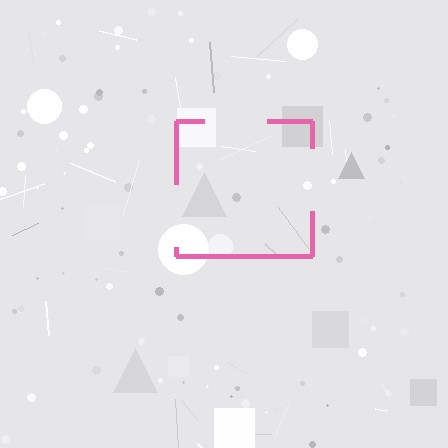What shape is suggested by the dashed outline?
The dashed outline suggests a square.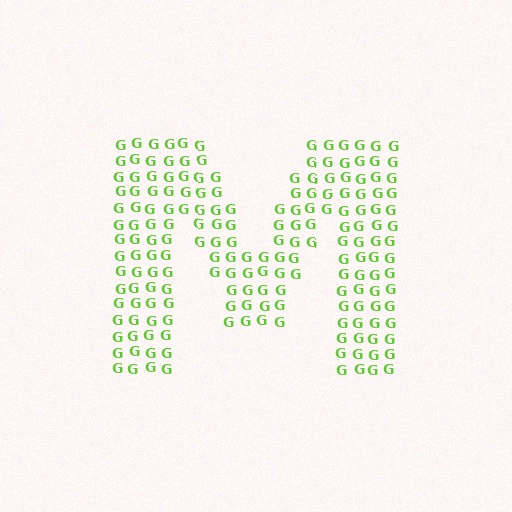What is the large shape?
The large shape is the letter M.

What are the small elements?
The small elements are letter G's.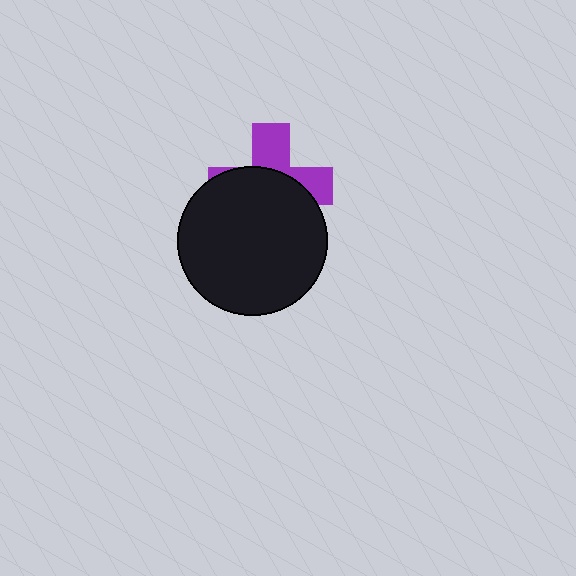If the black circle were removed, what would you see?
You would see the complete purple cross.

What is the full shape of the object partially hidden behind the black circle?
The partially hidden object is a purple cross.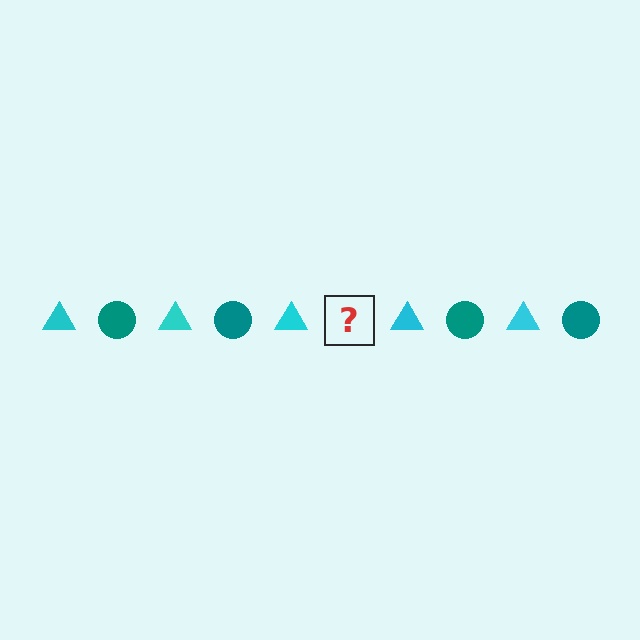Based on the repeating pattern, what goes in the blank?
The blank should be a teal circle.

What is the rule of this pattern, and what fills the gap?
The rule is that the pattern alternates between cyan triangle and teal circle. The gap should be filled with a teal circle.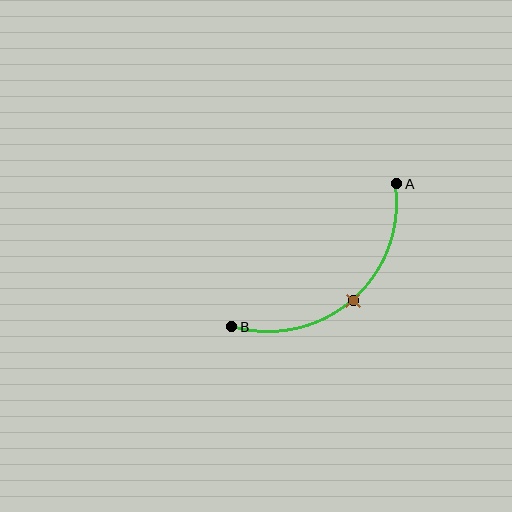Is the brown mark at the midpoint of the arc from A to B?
Yes. The brown mark lies on the arc at equal arc-length from both A and B — it is the arc midpoint.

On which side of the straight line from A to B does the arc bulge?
The arc bulges below and to the right of the straight line connecting A and B.